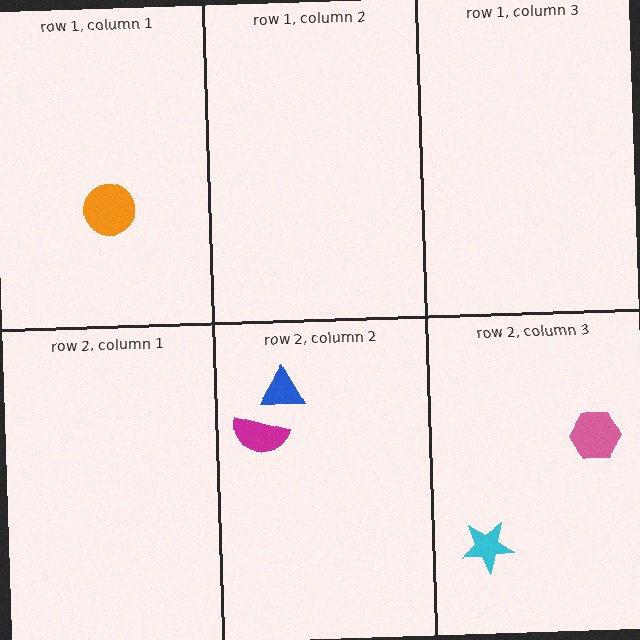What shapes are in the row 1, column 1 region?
The orange circle.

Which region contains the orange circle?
The row 1, column 1 region.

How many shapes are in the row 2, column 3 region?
2.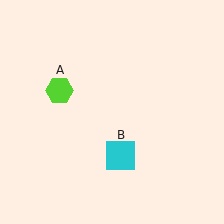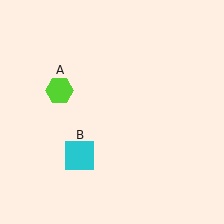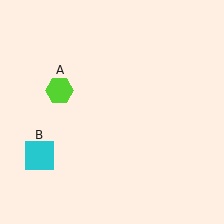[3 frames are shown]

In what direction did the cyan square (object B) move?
The cyan square (object B) moved left.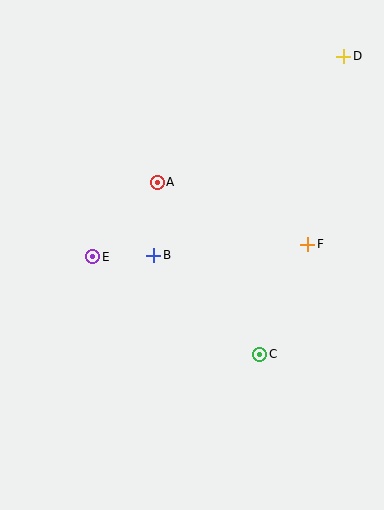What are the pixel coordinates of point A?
Point A is at (157, 182).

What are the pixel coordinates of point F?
Point F is at (308, 244).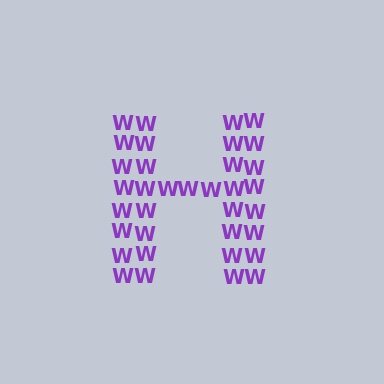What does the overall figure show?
The overall figure shows the letter H.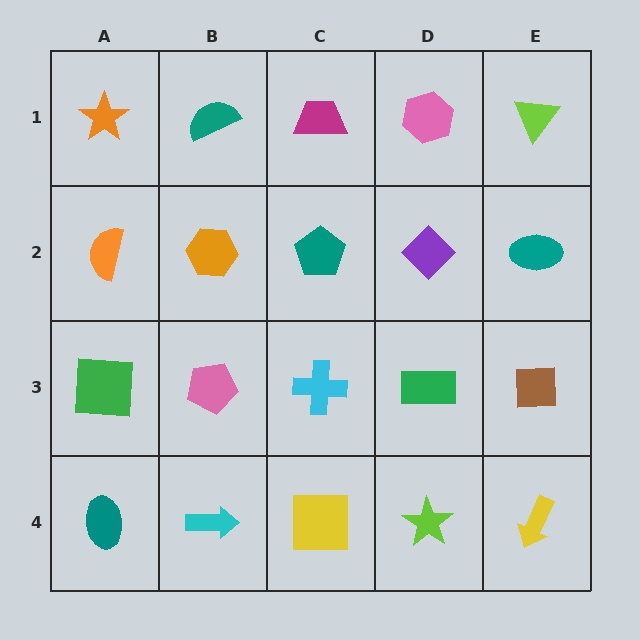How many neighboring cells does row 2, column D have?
4.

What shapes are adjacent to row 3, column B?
An orange hexagon (row 2, column B), a cyan arrow (row 4, column B), a green square (row 3, column A), a cyan cross (row 3, column C).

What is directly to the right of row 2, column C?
A purple diamond.